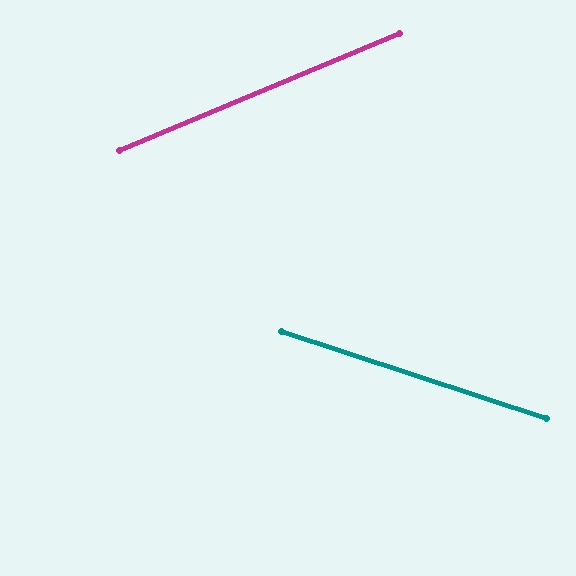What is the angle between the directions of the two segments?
Approximately 41 degrees.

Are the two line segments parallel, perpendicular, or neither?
Neither parallel nor perpendicular — they differ by about 41°.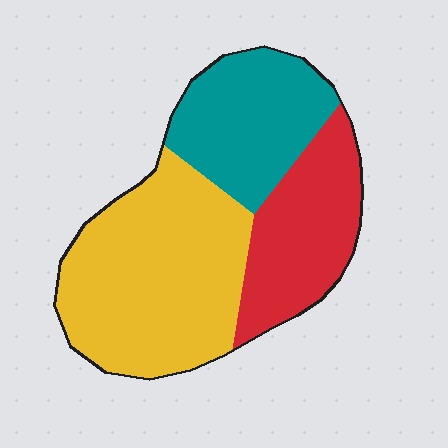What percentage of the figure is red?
Red covers 26% of the figure.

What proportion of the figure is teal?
Teal covers around 25% of the figure.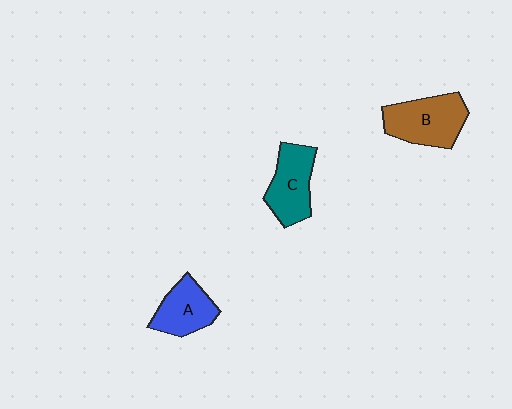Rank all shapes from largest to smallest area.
From largest to smallest: B (brown), C (teal), A (blue).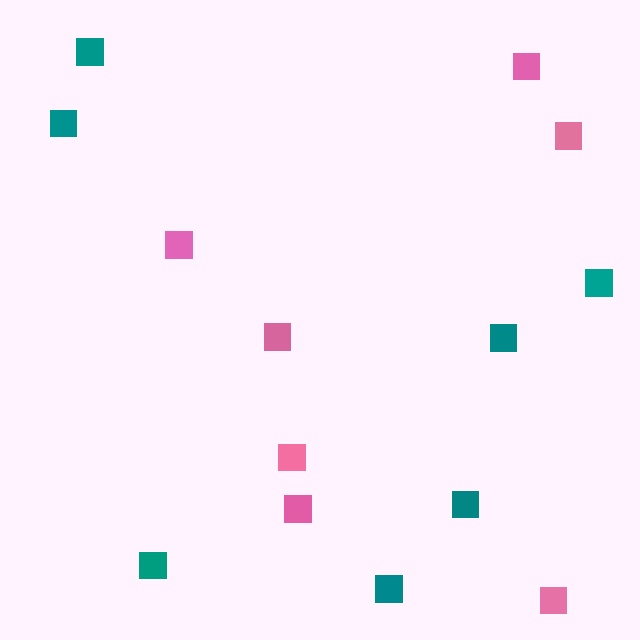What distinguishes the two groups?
There are 2 groups: one group of teal squares (7) and one group of pink squares (7).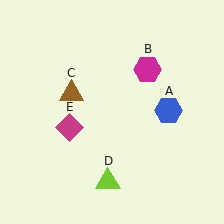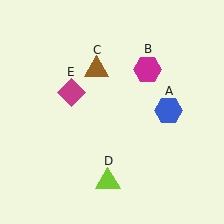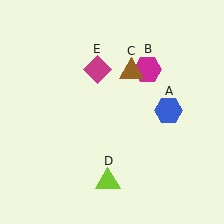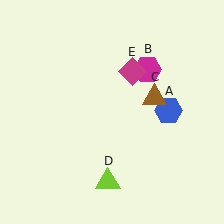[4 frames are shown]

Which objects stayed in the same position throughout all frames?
Blue hexagon (object A) and magenta hexagon (object B) and lime triangle (object D) remained stationary.